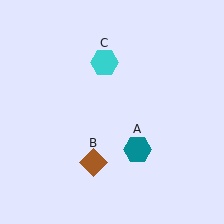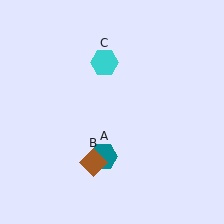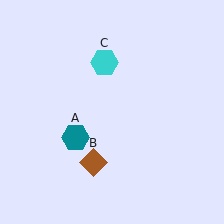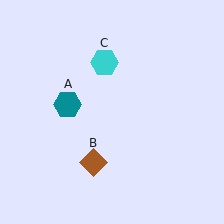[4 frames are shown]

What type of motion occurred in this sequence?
The teal hexagon (object A) rotated clockwise around the center of the scene.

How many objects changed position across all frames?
1 object changed position: teal hexagon (object A).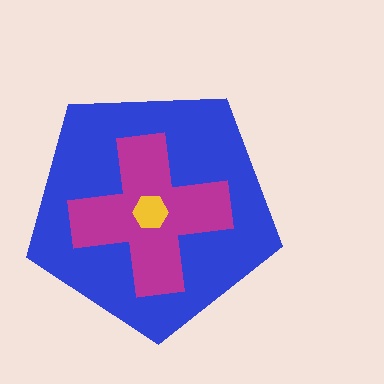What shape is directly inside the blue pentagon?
The magenta cross.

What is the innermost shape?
The yellow hexagon.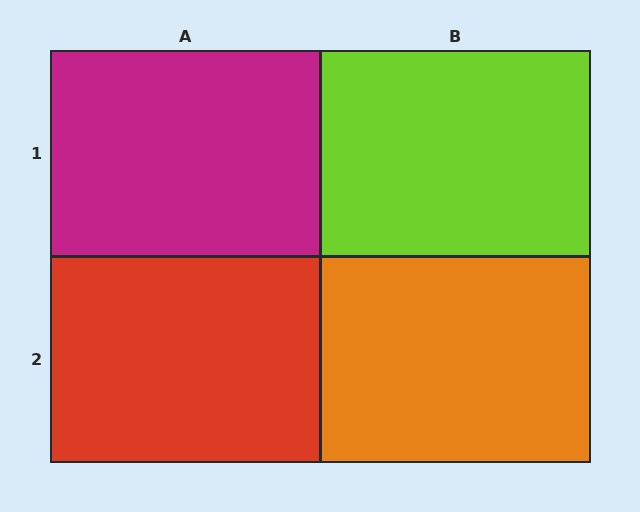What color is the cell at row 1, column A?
Magenta.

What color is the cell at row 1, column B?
Lime.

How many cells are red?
1 cell is red.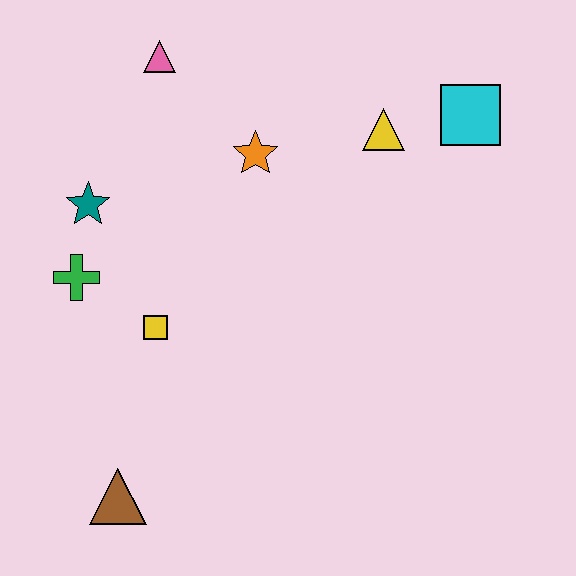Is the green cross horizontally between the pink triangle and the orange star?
No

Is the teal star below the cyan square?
Yes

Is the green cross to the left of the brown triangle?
Yes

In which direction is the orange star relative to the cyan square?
The orange star is to the left of the cyan square.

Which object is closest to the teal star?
The green cross is closest to the teal star.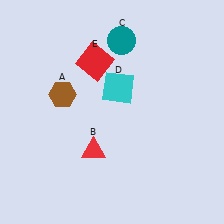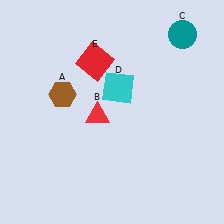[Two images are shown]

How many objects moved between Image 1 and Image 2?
2 objects moved between the two images.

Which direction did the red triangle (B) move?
The red triangle (B) moved up.